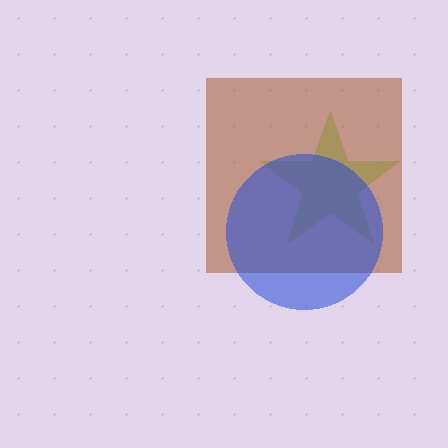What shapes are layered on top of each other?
The layered shapes are: a lime star, a brown square, a blue circle.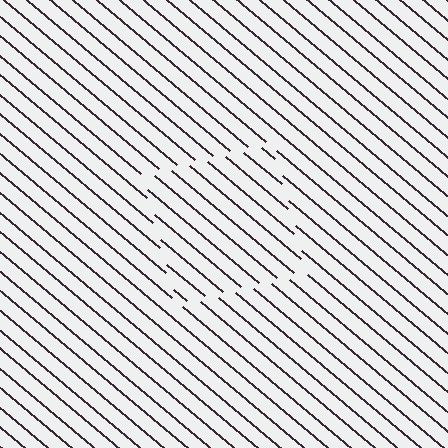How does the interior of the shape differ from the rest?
The interior of the shape contains the same grating, shifted by half a period — the contour is defined by the phase discontinuity where line-ends from the inner and outer gratings abut.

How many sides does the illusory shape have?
4 sides — the line-ends trace a square.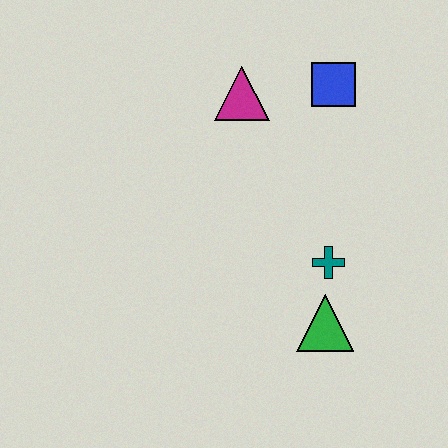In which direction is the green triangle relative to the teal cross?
The green triangle is below the teal cross.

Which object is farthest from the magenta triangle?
The green triangle is farthest from the magenta triangle.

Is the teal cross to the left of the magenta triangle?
No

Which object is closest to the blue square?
The magenta triangle is closest to the blue square.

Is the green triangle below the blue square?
Yes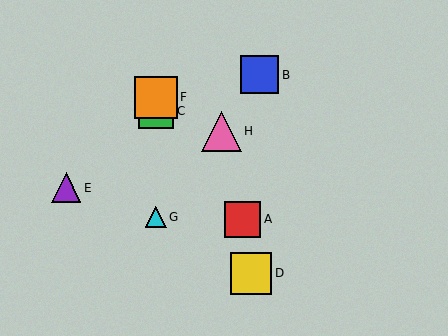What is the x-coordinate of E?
Object E is at x≈66.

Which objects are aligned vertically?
Objects C, F, G are aligned vertically.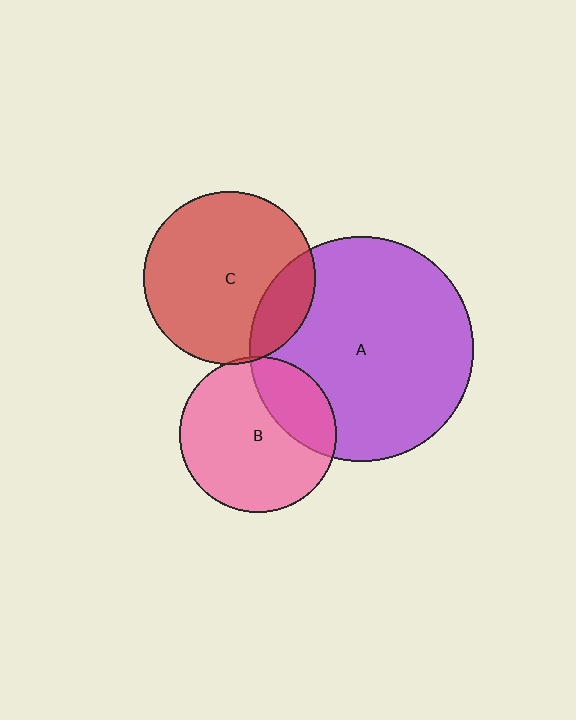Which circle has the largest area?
Circle A (purple).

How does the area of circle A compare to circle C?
Approximately 1.7 times.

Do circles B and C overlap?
Yes.